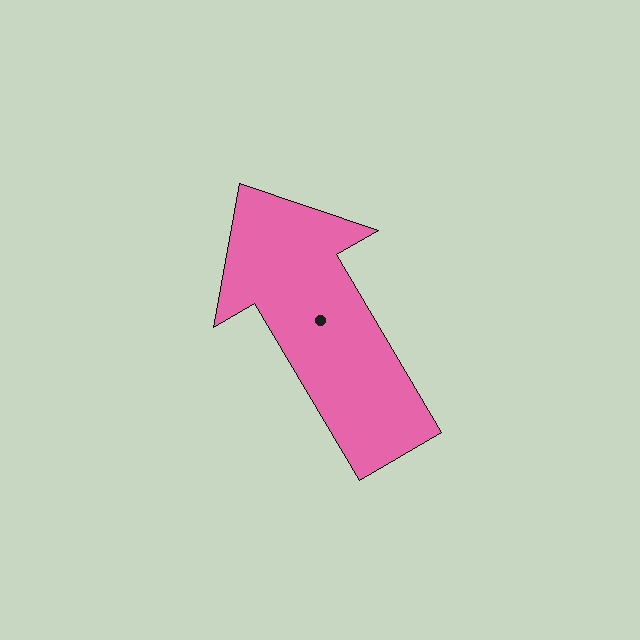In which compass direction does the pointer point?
Northwest.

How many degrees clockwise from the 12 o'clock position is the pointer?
Approximately 330 degrees.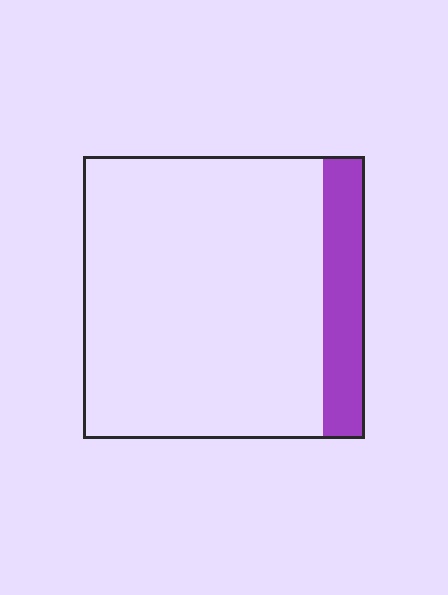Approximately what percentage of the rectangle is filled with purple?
Approximately 15%.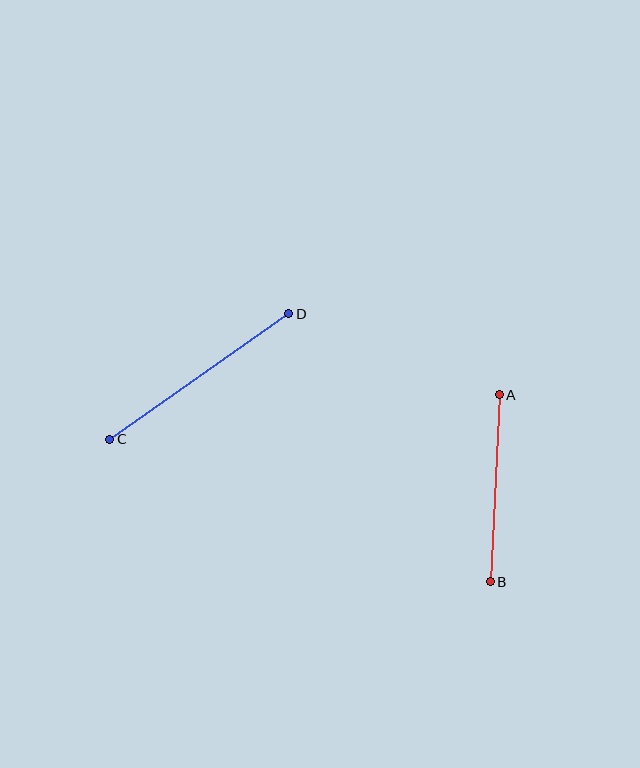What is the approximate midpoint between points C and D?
The midpoint is at approximately (199, 377) pixels.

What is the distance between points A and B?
The distance is approximately 187 pixels.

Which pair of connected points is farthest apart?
Points C and D are farthest apart.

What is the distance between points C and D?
The distance is approximately 219 pixels.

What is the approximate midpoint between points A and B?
The midpoint is at approximately (495, 488) pixels.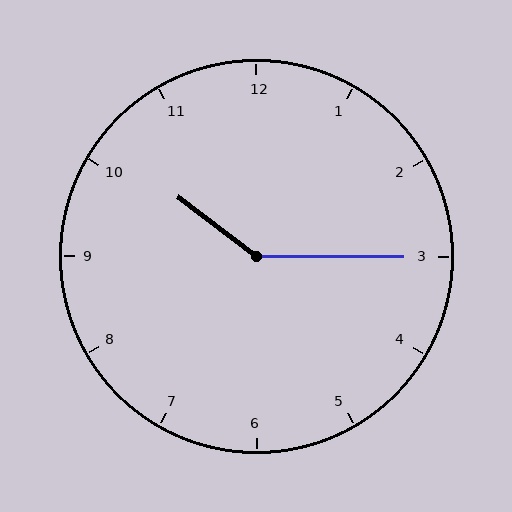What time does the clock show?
10:15.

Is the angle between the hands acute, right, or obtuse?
It is obtuse.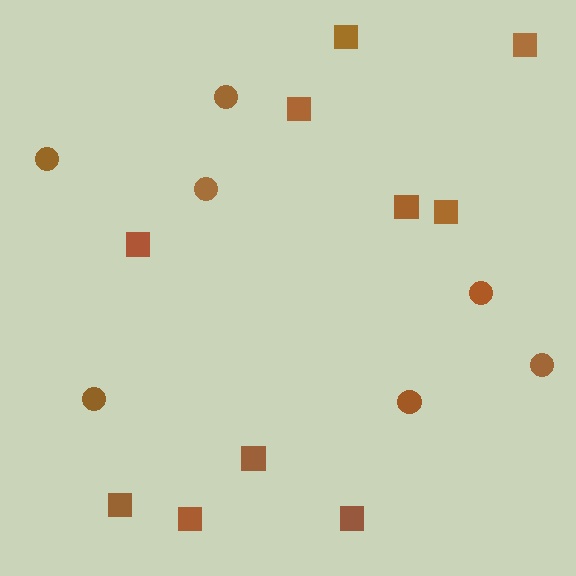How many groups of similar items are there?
There are 2 groups: one group of circles (7) and one group of squares (10).